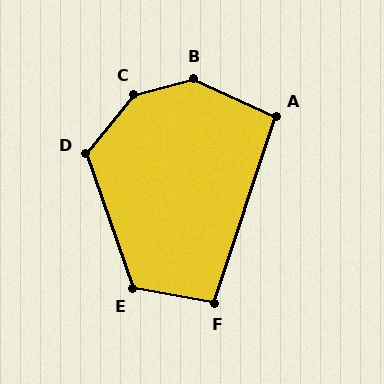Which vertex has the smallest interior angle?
A, at approximately 96 degrees.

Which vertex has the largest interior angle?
C, at approximately 145 degrees.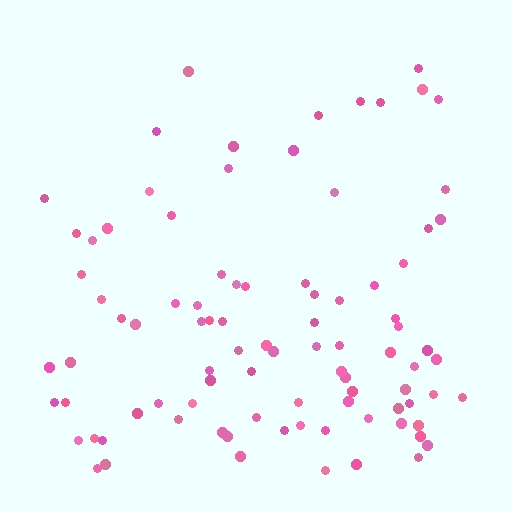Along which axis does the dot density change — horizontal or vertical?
Vertical.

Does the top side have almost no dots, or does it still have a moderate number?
Still a moderate number, just noticeably fewer than the bottom.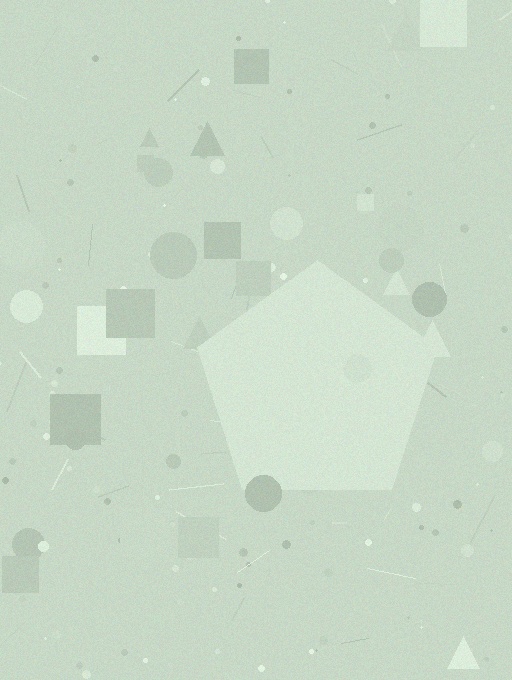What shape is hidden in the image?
A pentagon is hidden in the image.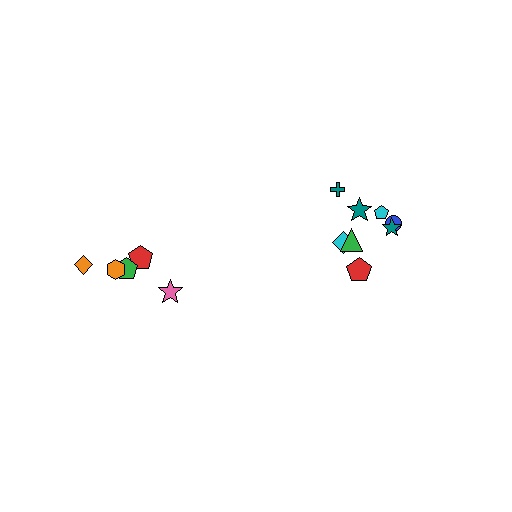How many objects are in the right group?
There are 8 objects.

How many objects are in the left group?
There are 5 objects.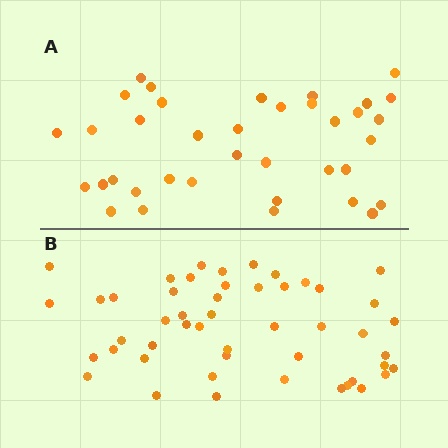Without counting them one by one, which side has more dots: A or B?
Region B (the bottom region) has more dots.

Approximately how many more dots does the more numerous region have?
Region B has roughly 12 or so more dots than region A.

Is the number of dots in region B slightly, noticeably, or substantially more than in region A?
Region B has noticeably more, but not dramatically so. The ratio is roughly 1.3 to 1.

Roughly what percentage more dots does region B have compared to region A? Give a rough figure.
About 30% more.